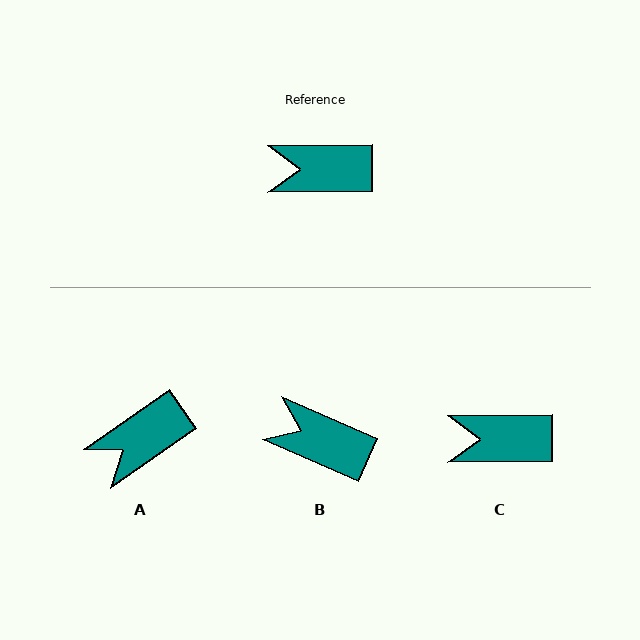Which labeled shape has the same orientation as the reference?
C.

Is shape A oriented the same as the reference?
No, it is off by about 34 degrees.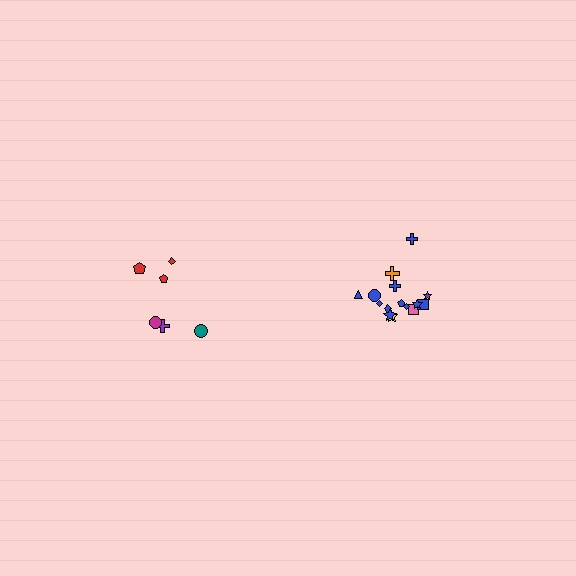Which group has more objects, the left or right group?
The right group.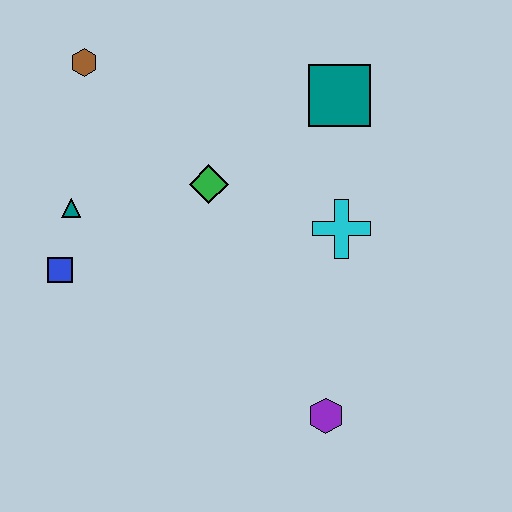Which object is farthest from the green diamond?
The purple hexagon is farthest from the green diamond.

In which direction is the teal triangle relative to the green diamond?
The teal triangle is to the left of the green diamond.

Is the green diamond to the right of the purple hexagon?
No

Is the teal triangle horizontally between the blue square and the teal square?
Yes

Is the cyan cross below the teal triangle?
Yes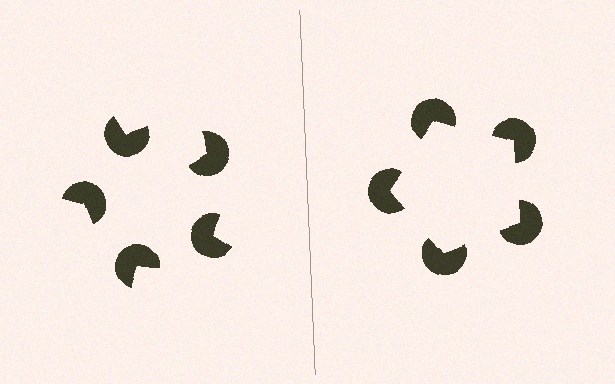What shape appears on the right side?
An illusory pentagon.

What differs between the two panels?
The pac-man discs are positioned identically on both sides; only the wedge orientations differ. On the right they align to a pentagon; on the left they are misaligned.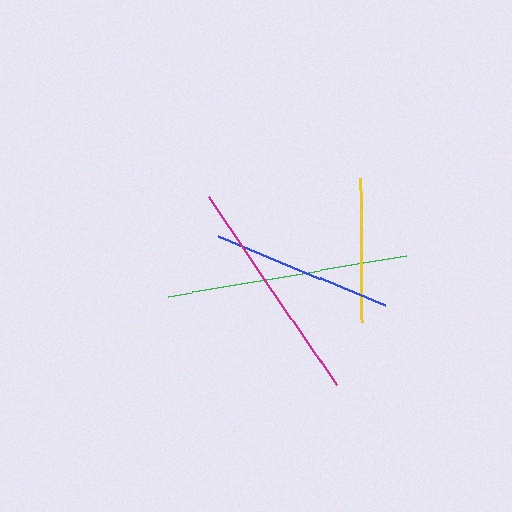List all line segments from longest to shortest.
From longest to shortest: green, magenta, blue, yellow.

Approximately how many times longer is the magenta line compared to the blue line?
The magenta line is approximately 1.3 times the length of the blue line.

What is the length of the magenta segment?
The magenta segment is approximately 228 pixels long.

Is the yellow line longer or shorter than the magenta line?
The magenta line is longer than the yellow line.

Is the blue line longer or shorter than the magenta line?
The magenta line is longer than the blue line.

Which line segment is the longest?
The green line is the longest at approximately 241 pixels.